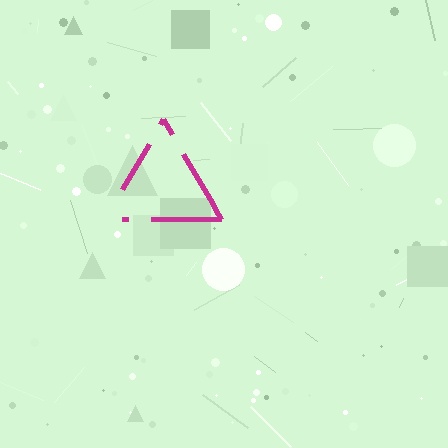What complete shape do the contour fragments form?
The contour fragments form a triangle.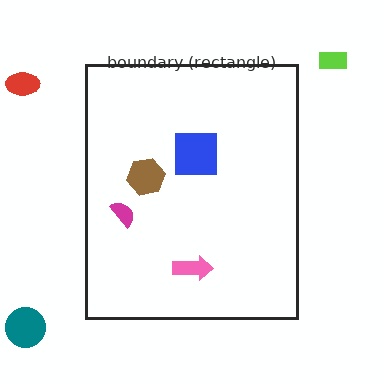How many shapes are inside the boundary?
4 inside, 3 outside.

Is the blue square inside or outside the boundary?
Inside.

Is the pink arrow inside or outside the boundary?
Inside.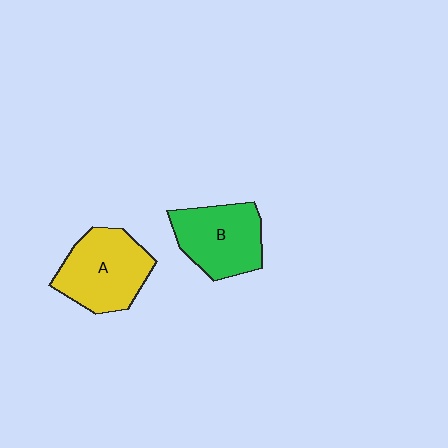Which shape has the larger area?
Shape A (yellow).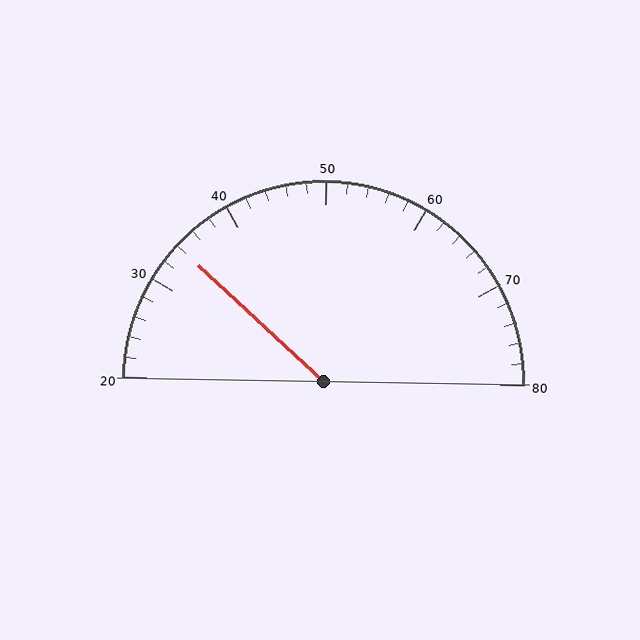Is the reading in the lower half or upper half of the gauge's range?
The reading is in the lower half of the range (20 to 80).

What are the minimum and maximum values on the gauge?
The gauge ranges from 20 to 80.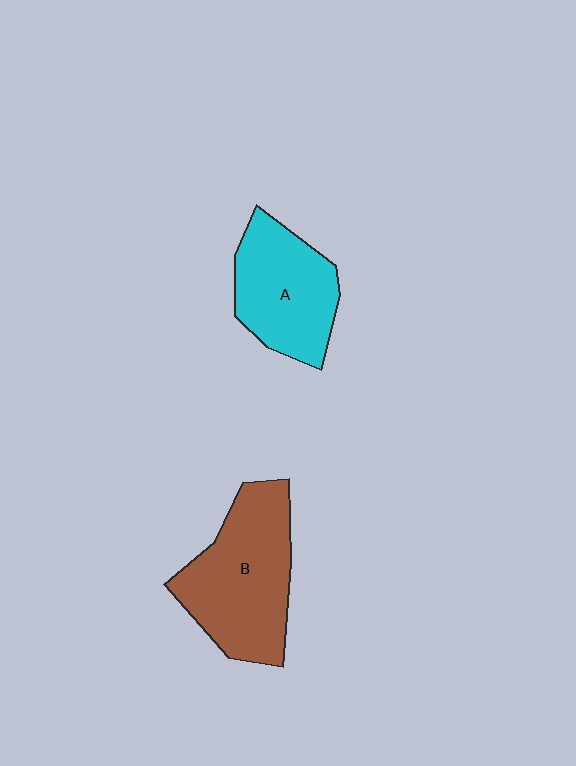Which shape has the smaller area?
Shape A (cyan).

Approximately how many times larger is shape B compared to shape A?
Approximately 1.3 times.